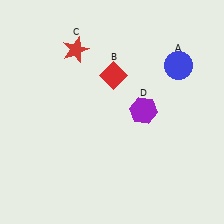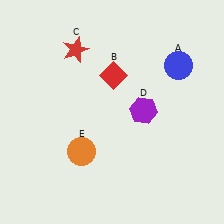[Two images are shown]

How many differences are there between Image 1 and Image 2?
There is 1 difference between the two images.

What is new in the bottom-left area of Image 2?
An orange circle (E) was added in the bottom-left area of Image 2.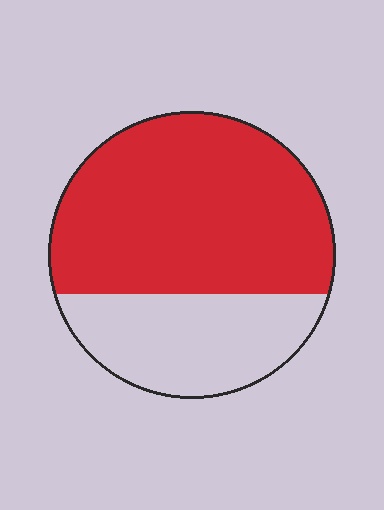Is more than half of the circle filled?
Yes.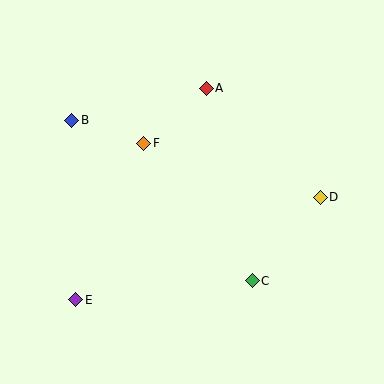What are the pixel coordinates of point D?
Point D is at (320, 197).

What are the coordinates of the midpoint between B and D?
The midpoint between B and D is at (196, 159).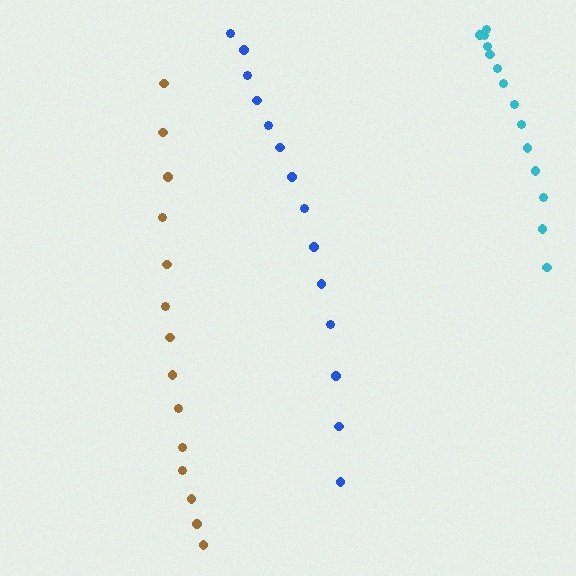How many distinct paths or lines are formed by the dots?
There are 3 distinct paths.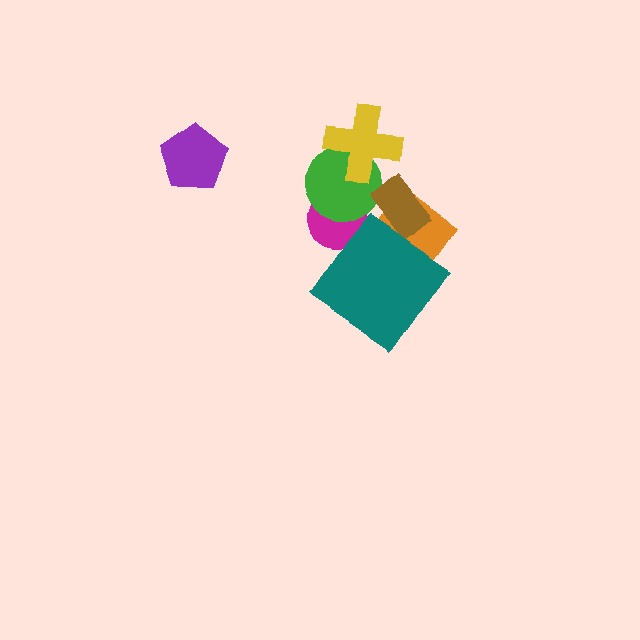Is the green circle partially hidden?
Yes, it is partially covered by another shape.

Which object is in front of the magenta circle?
The green circle is in front of the magenta circle.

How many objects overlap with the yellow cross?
1 object overlaps with the yellow cross.